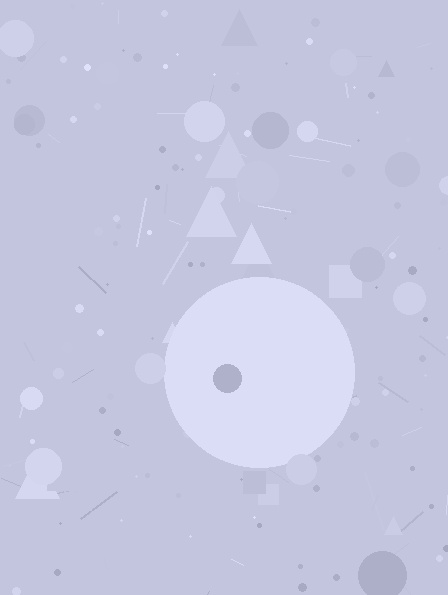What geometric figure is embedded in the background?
A circle is embedded in the background.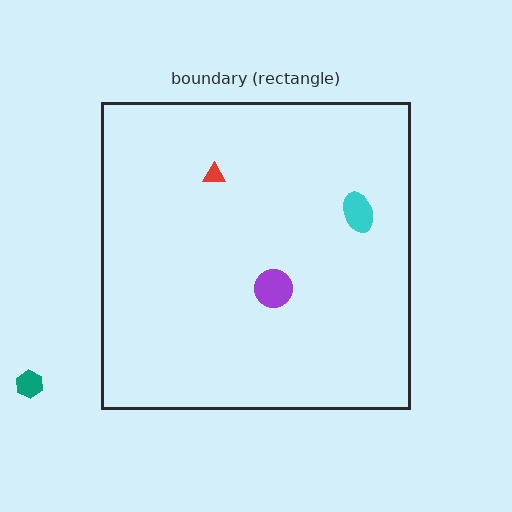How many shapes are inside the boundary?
3 inside, 1 outside.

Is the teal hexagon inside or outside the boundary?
Outside.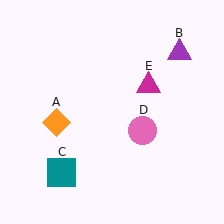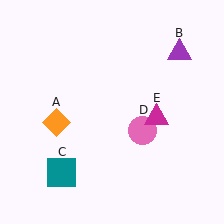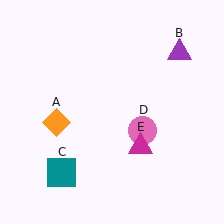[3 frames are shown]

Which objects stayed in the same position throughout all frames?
Orange diamond (object A) and purple triangle (object B) and teal square (object C) and pink circle (object D) remained stationary.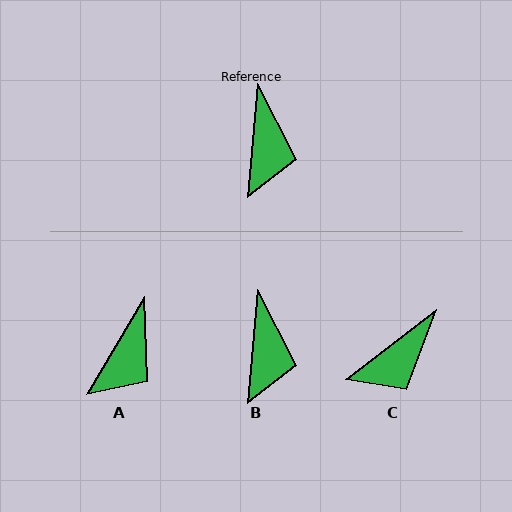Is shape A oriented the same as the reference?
No, it is off by about 26 degrees.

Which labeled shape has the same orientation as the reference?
B.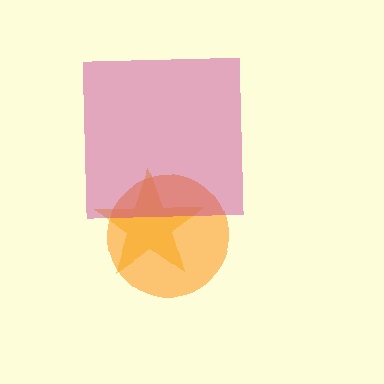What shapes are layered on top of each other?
The layered shapes are: a yellow star, an orange circle, a magenta square.